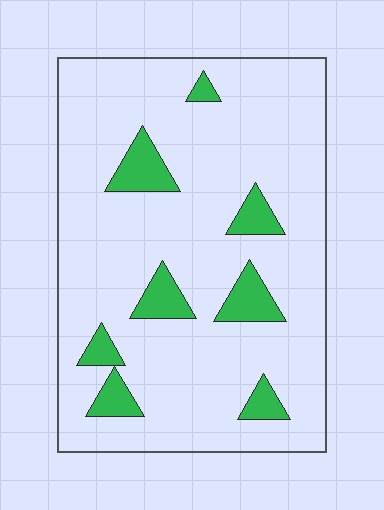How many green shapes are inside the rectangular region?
8.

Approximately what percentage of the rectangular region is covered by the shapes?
Approximately 10%.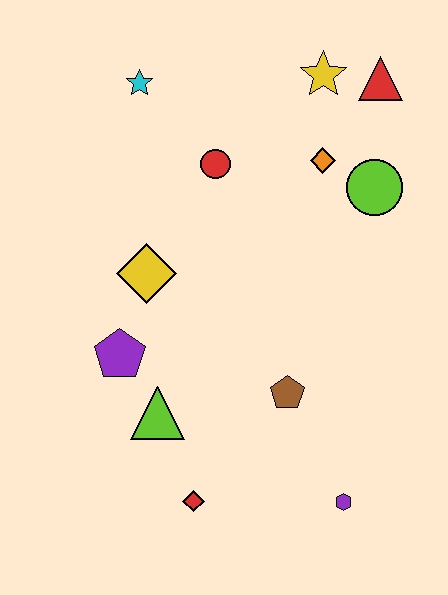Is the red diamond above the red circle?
No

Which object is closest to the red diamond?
The lime triangle is closest to the red diamond.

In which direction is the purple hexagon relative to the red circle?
The purple hexagon is below the red circle.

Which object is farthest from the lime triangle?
The red triangle is farthest from the lime triangle.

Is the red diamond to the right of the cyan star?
Yes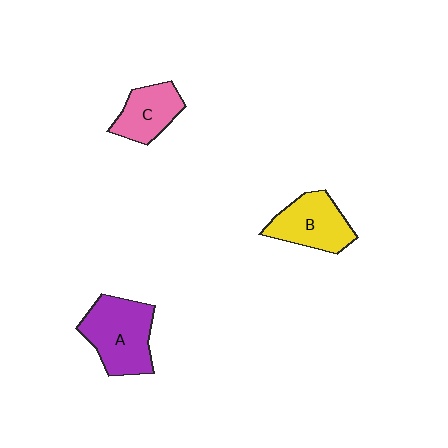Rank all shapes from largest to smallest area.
From largest to smallest: A (purple), B (yellow), C (pink).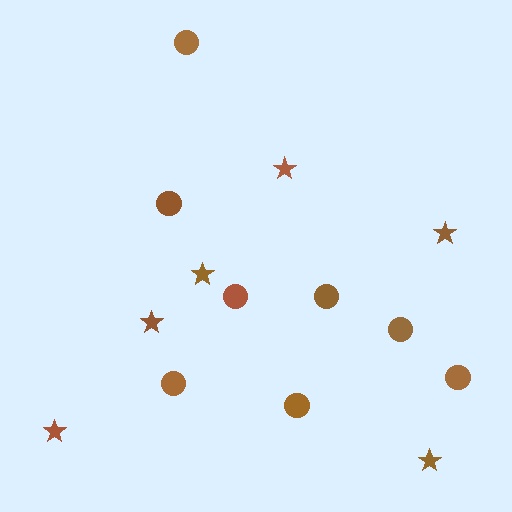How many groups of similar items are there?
There are 2 groups: one group of circles (8) and one group of stars (6).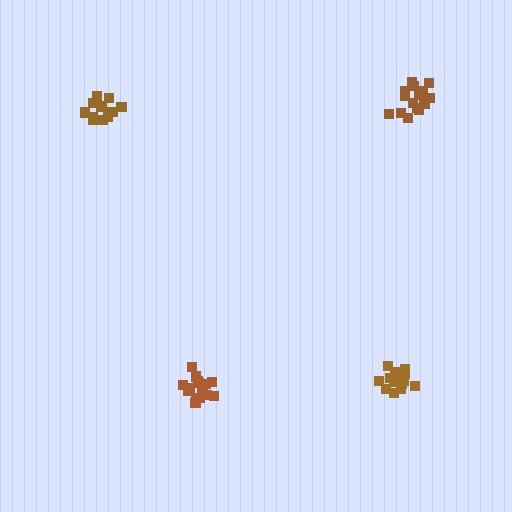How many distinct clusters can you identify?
There are 4 distinct clusters.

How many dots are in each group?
Group 1: 18 dots, Group 2: 15 dots, Group 3: 16 dots, Group 4: 17 dots (66 total).